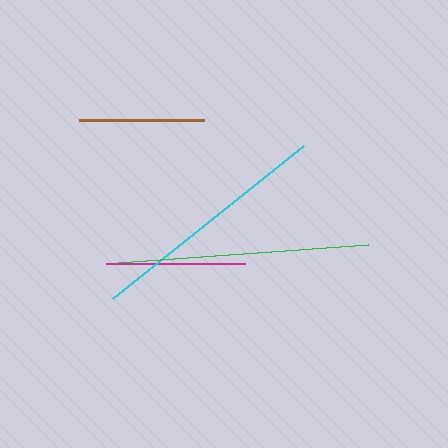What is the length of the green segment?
The green segment is approximately 251 pixels long.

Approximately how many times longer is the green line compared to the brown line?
The green line is approximately 2.0 times the length of the brown line.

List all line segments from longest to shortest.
From longest to shortest: green, cyan, magenta, brown.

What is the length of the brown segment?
The brown segment is approximately 124 pixels long.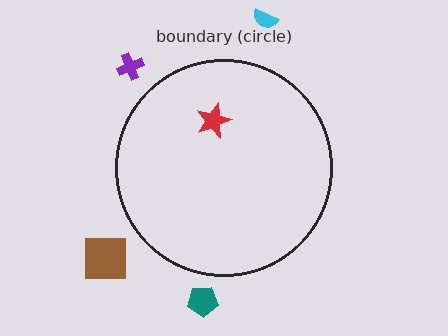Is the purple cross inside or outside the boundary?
Outside.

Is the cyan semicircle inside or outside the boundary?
Outside.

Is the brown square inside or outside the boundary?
Outside.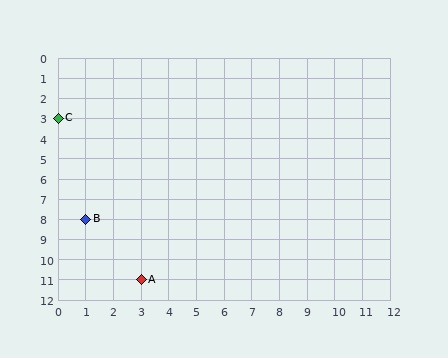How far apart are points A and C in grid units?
Points A and C are 3 columns and 8 rows apart (about 8.5 grid units diagonally).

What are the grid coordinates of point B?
Point B is at grid coordinates (1, 8).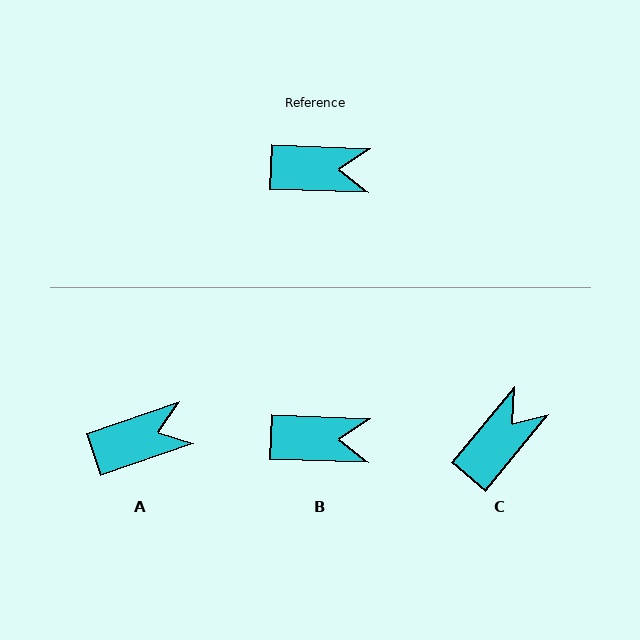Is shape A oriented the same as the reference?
No, it is off by about 21 degrees.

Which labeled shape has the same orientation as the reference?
B.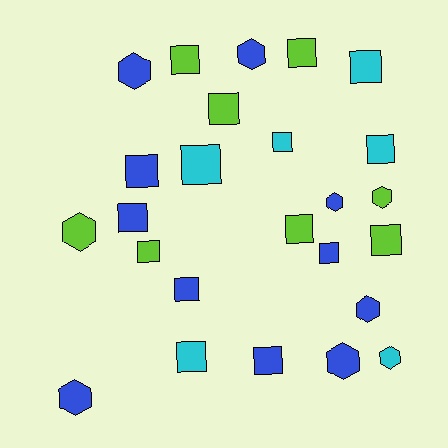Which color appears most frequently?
Blue, with 11 objects.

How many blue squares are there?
There are 5 blue squares.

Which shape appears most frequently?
Square, with 16 objects.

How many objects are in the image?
There are 25 objects.